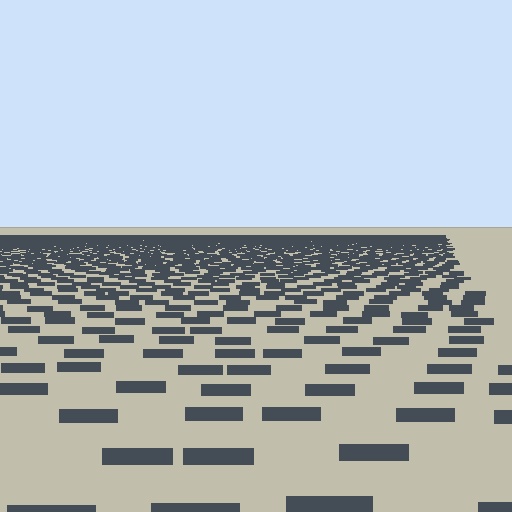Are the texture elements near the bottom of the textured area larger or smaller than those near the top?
Larger. Near the bottom, elements are closer to the viewer and appear at a bigger on-screen size.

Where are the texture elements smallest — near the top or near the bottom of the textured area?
Near the top.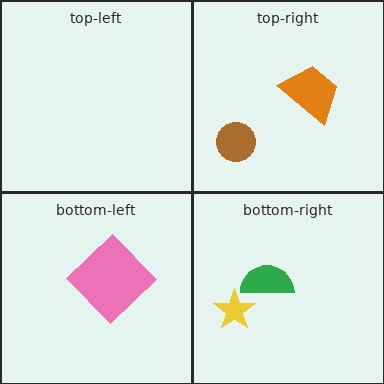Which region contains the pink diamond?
The bottom-left region.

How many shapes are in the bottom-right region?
2.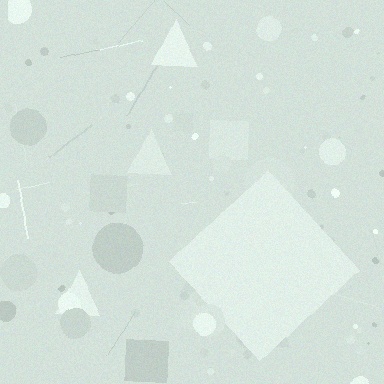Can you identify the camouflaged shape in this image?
The camouflaged shape is a diamond.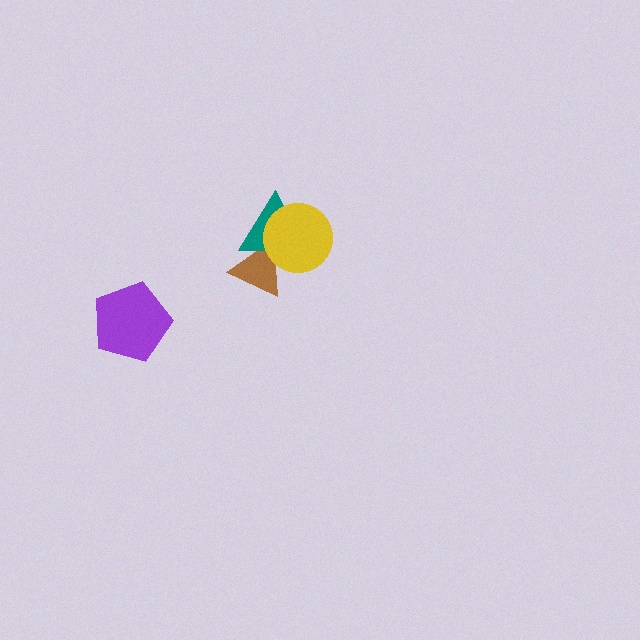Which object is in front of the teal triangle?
The yellow circle is in front of the teal triangle.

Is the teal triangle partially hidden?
Yes, it is partially covered by another shape.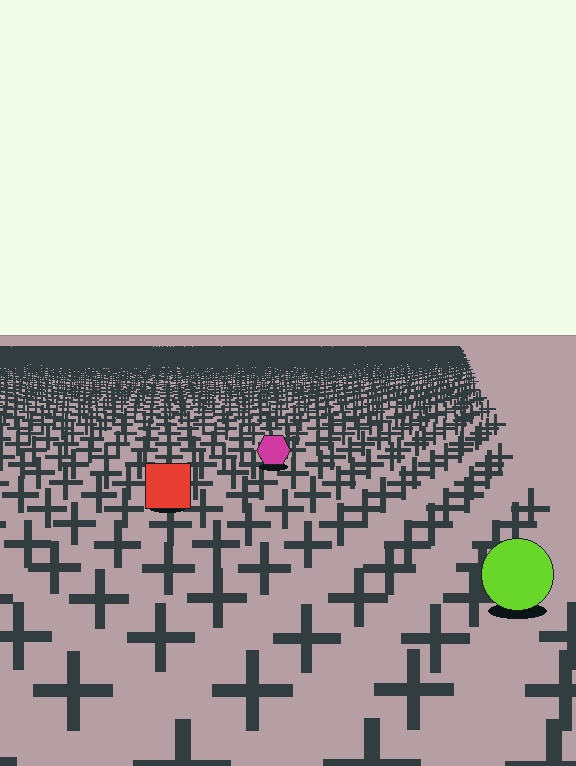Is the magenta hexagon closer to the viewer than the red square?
No. The red square is closer — you can tell from the texture gradient: the ground texture is coarser near it.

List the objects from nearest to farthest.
From nearest to farthest: the lime circle, the red square, the magenta hexagon.